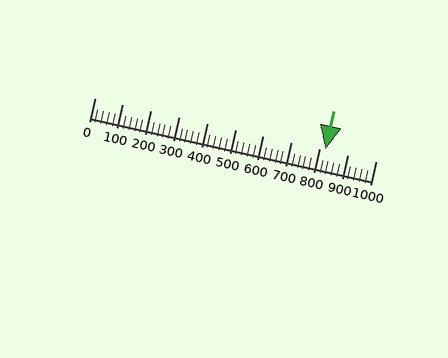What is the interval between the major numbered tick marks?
The major tick marks are spaced 100 units apart.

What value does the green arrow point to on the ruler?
The green arrow points to approximately 820.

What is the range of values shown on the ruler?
The ruler shows values from 0 to 1000.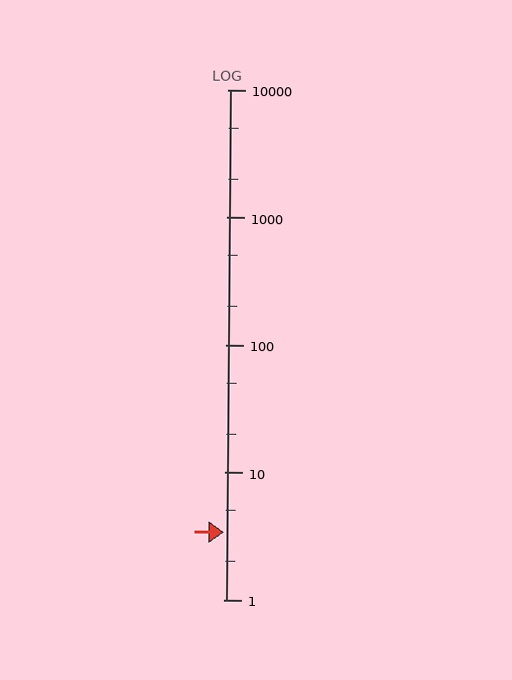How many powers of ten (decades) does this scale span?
The scale spans 4 decades, from 1 to 10000.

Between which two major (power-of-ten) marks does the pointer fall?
The pointer is between 1 and 10.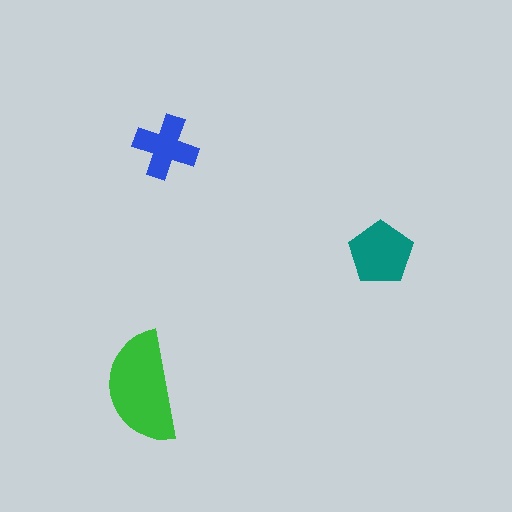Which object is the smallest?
The blue cross.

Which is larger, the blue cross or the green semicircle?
The green semicircle.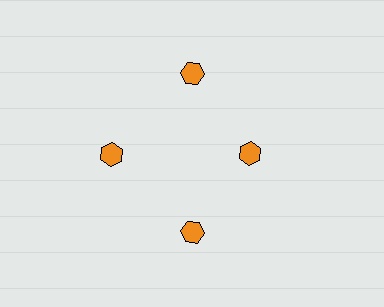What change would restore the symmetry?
The symmetry would be restored by moving it outward, back onto the ring so that all 4 hexagons sit at equal angles and equal distance from the center.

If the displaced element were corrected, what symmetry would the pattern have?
It would have 4-fold rotational symmetry — the pattern would map onto itself every 90 degrees.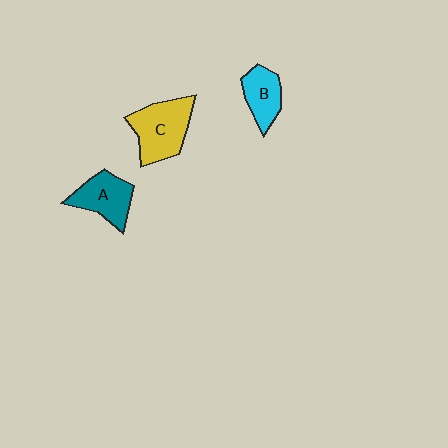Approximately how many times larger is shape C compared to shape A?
Approximately 1.3 times.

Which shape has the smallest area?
Shape B (cyan).